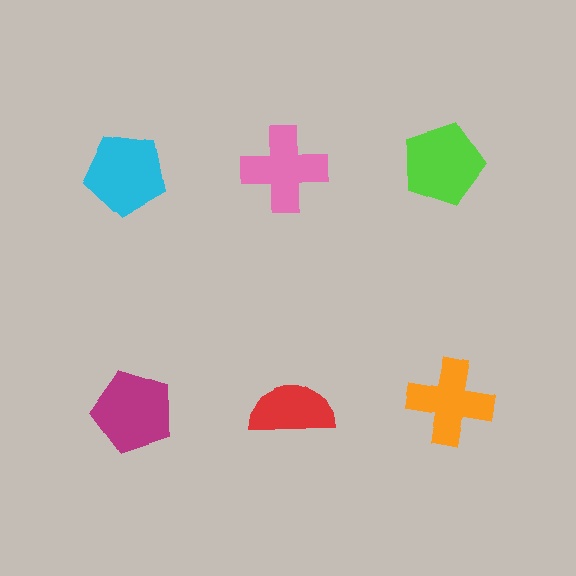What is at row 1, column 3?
A lime pentagon.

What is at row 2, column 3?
An orange cross.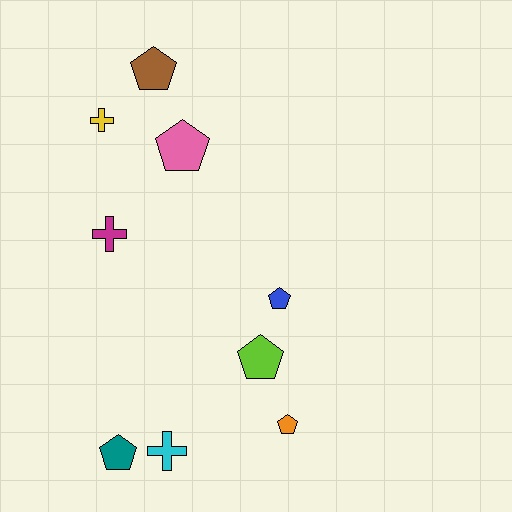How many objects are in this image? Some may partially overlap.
There are 9 objects.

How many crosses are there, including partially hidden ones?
There are 3 crosses.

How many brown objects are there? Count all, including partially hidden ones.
There is 1 brown object.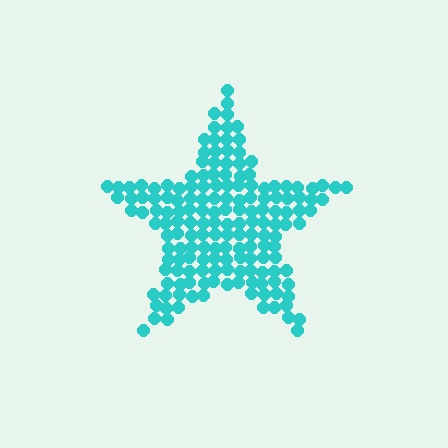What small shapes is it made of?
It is made of small circles.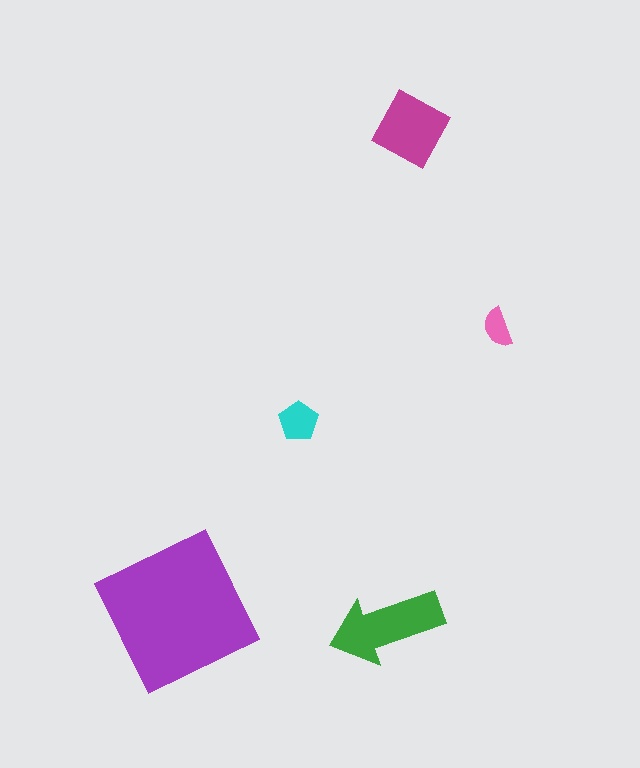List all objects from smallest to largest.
The pink semicircle, the cyan pentagon, the magenta diamond, the green arrow, the purple square.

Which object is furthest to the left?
The purple square is leftmost.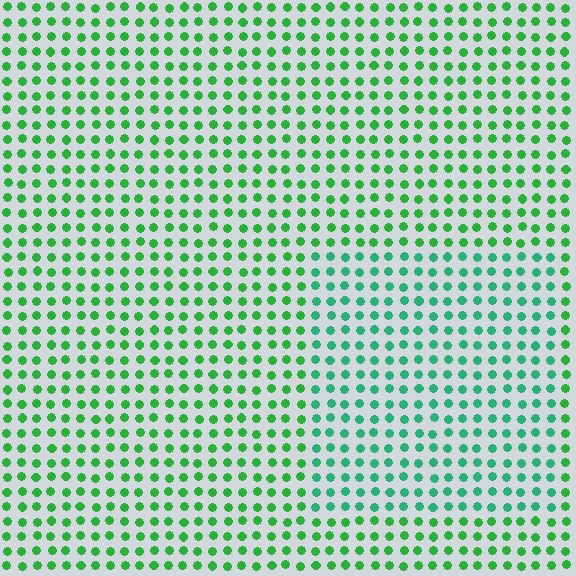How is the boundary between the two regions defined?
The boundary is defined purely by a slight shift in hue (about 28 degrees). Spacing, size, and orientation are identical on both sides.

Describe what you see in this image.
The image is filled with small green elements in a uniform arrangement. A rectangle-shaped region is visible where the elements are tinted to a slightly different hue, forming a subtle color boundary.